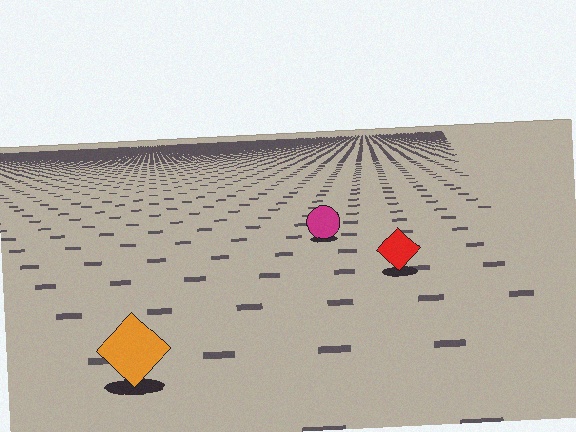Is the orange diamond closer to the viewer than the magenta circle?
Yes. The orange diamond is closer — you can tell from the texture gradient: the ground texture is coarser near it.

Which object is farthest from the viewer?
The magenta circle is farthest from the viewer. It appears smaller and the ground texture around it is denser.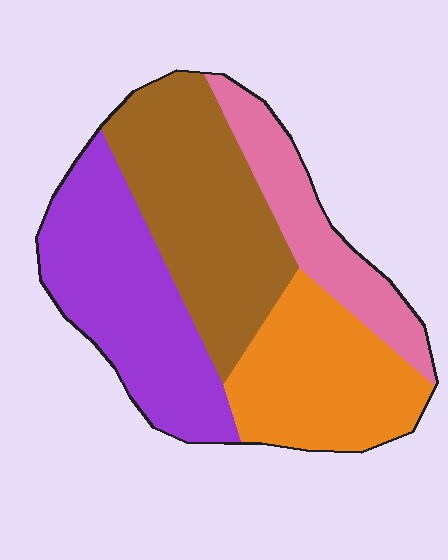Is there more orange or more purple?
Purple.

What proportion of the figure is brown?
Brown takes up about one third (1/3) of the figure.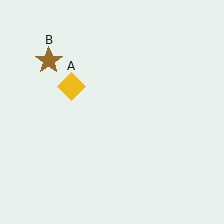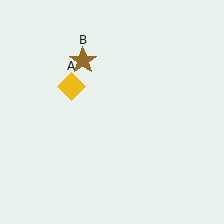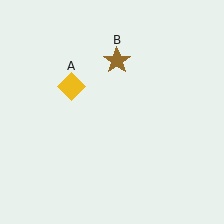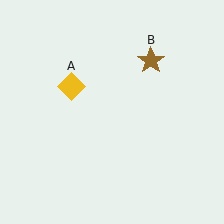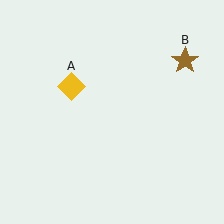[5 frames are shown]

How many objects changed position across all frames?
1 object changed position: brown star (object B).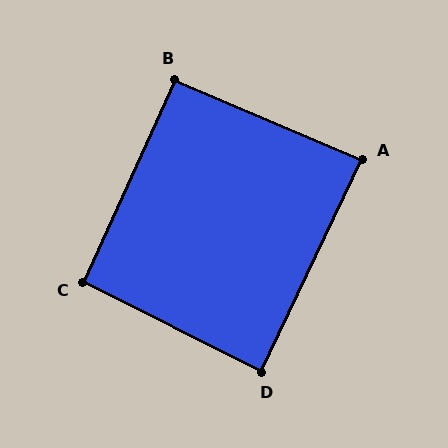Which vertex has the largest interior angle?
C, at approximately 92 degrees.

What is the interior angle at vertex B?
Approximately 91 degrees (approximately right).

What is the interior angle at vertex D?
Approximately 89 degrees (approximately right).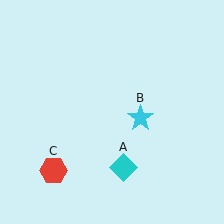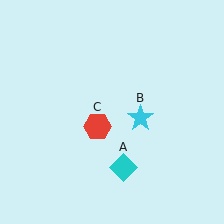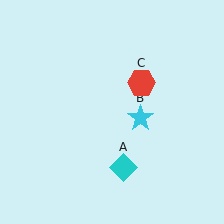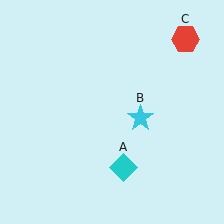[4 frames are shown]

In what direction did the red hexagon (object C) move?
The red hexagon (object C) moved up and to the right.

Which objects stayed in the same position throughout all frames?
Cyan diamond (object A) and cyan star (object B) remained stationary.